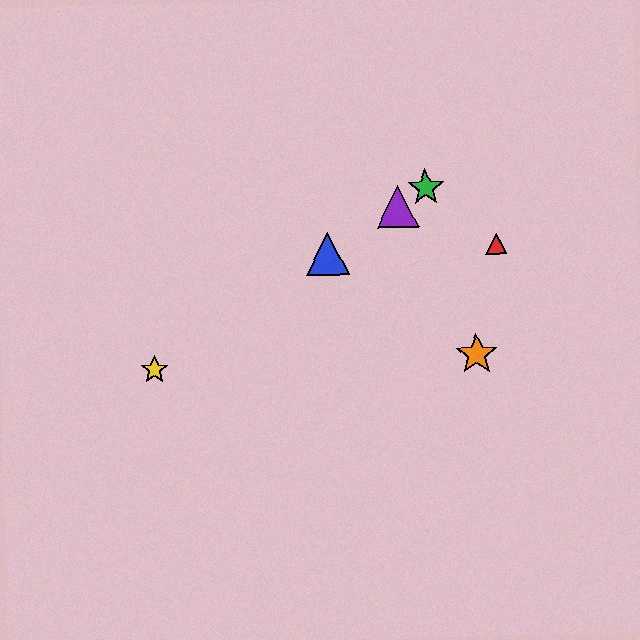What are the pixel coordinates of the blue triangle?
The blue triangle is at (327, 254).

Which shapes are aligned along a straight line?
The blue triangle, the green star, the yellow star, the purple triangle are aligned along a straight line.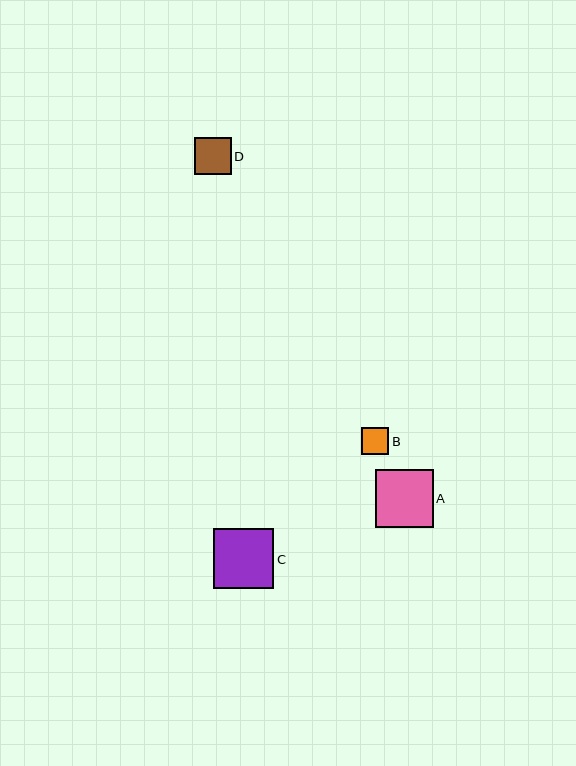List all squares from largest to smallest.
From largest to smallest: C, A, D, B.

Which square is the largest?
Square C is the largest with a size of approximately 60 pixels.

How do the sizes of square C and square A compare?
Square C and square A are approximately the same size.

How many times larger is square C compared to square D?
Square C is approximately 1.6 times the size of square D.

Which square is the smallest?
Square B is the smallest with a size of approximately 27 pixels.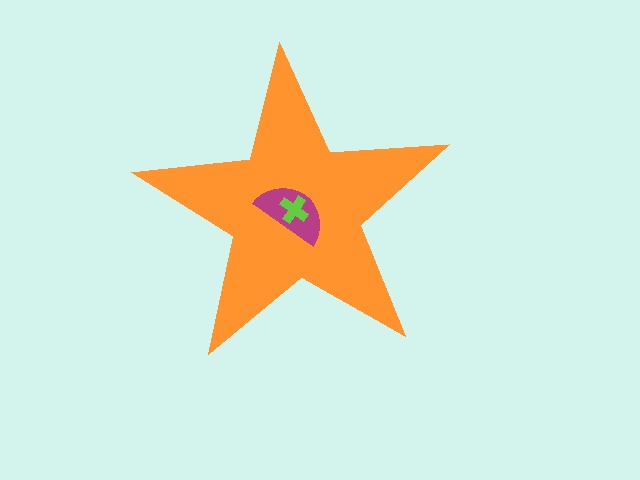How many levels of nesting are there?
3.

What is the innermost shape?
The lime cross.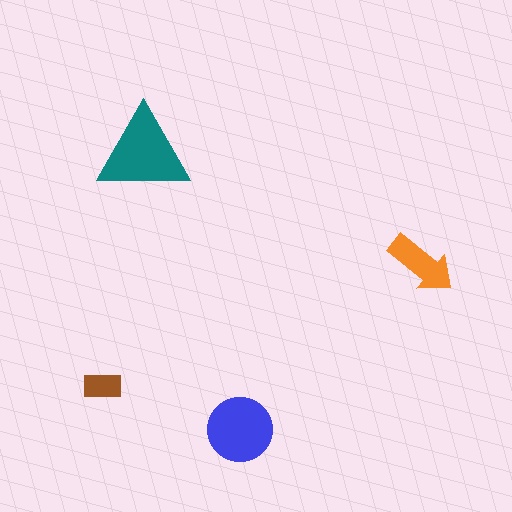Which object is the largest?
The teal triangle.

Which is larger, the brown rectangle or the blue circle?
The blue circle.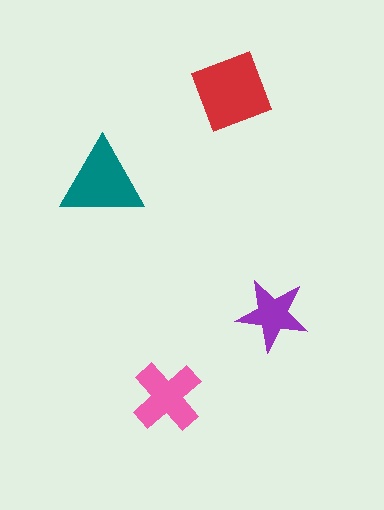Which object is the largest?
The red diamond.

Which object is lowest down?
The pink cross is bottommost.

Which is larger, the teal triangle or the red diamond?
The red diamond.